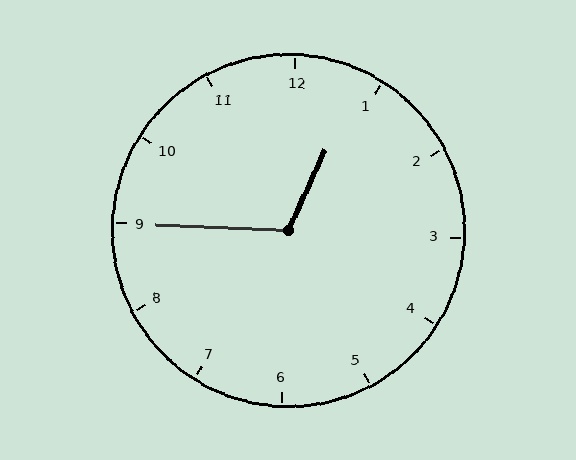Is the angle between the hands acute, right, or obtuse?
It is obtuse.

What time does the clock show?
12:45.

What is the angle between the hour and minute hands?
Approximately 112 degrees.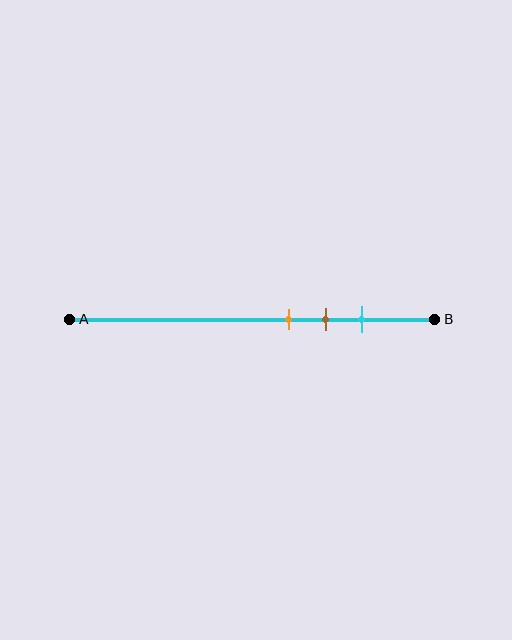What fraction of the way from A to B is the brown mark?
The brown mark is approximately 70% (0.7) of the way from A to B.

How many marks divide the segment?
There are 3 marks dividing the segment.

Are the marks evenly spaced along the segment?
Yes, the marks are approximately evenly spaced.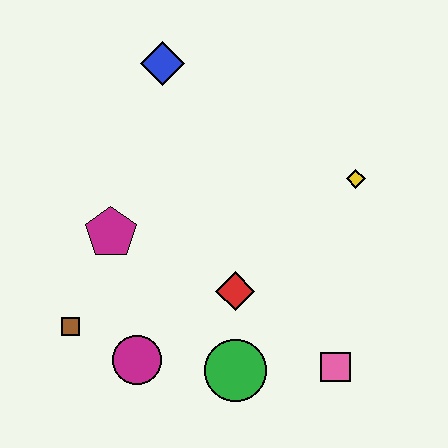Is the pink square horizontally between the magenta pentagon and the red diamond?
No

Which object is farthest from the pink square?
The blue diamond is farthest from the pink square.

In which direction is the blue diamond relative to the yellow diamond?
The blue diamond is to the left of the yellow diamond.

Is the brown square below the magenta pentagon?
Yes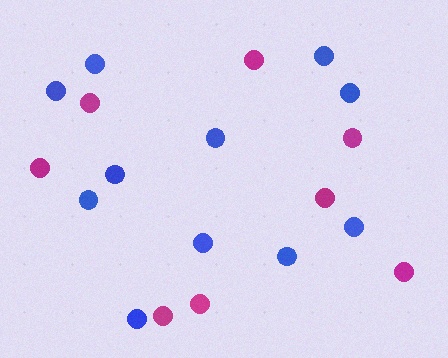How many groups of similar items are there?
There are 2 groups: one group of blue circles (11) and one group of magenta circles (8).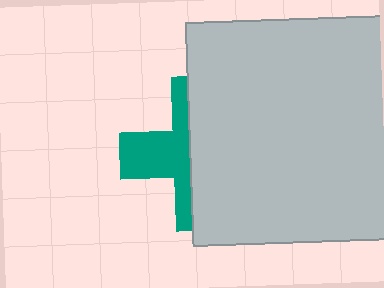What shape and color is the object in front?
The object in front is a light gray rectangle.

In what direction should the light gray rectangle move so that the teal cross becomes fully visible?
The light gray rectangle should move right. That is the shortest direction to clear the overlap and leave the teal cross fully visible.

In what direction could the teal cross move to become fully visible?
The teal cross could move left. That would shift it out from behind the light gray rectangle entirely.